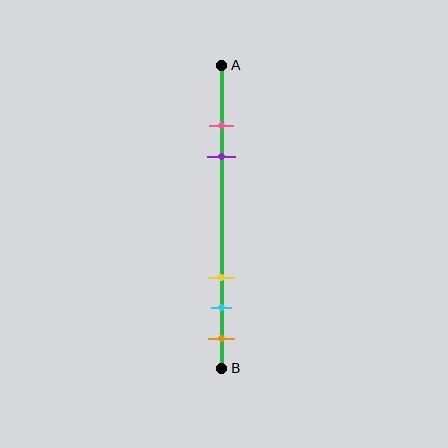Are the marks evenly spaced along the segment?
No, the marks are not evenly spaced.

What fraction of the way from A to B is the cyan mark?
The cyan mark is approximately 80% (0.8) of the way from A to B.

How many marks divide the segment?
There are 5 marks dividing the segment.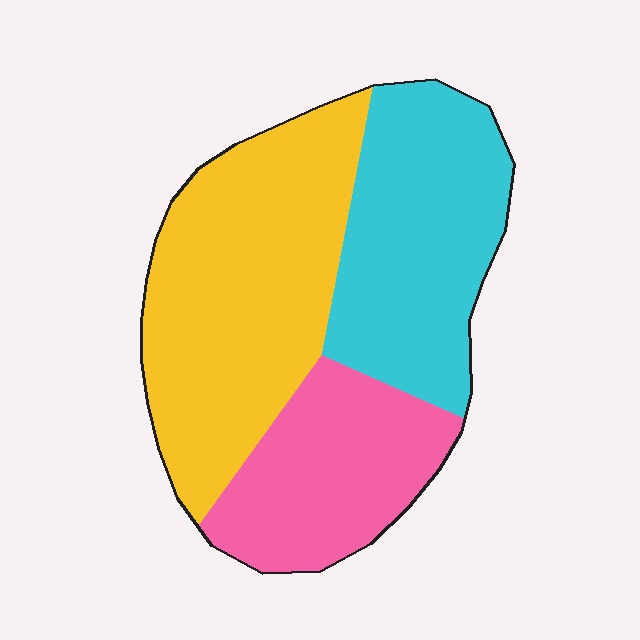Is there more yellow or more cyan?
Yellow.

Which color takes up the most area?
Yellow, at roughly 45%.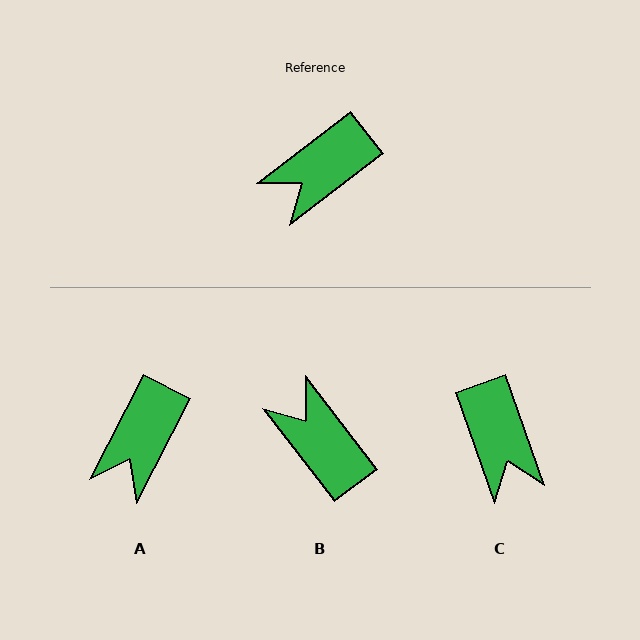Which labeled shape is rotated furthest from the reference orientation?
B, about 90 degrees away.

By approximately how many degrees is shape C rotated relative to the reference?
Approximately 72 degrees counter-clockwise.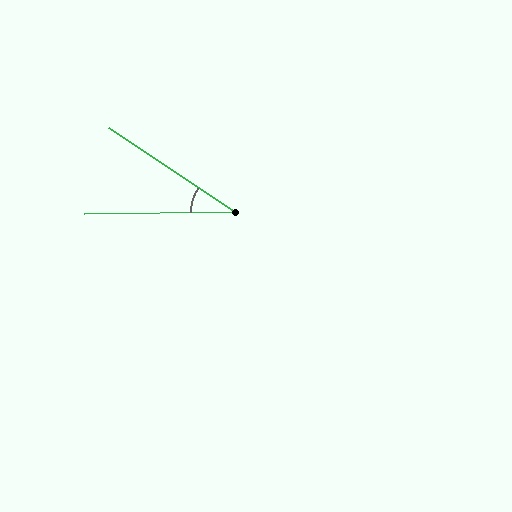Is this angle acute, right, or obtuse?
It is acute.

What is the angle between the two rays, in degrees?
Approximately 34 degrees.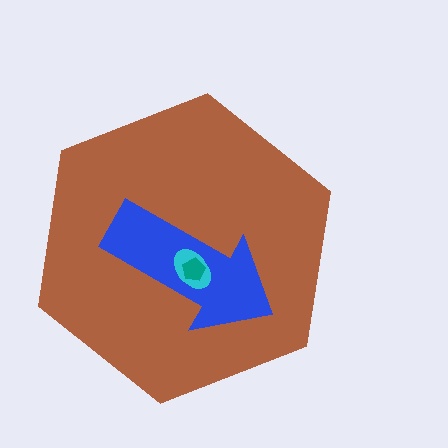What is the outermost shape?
The brown hexagon.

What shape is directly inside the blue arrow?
The cyan ellipse.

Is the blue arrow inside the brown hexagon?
Yes.